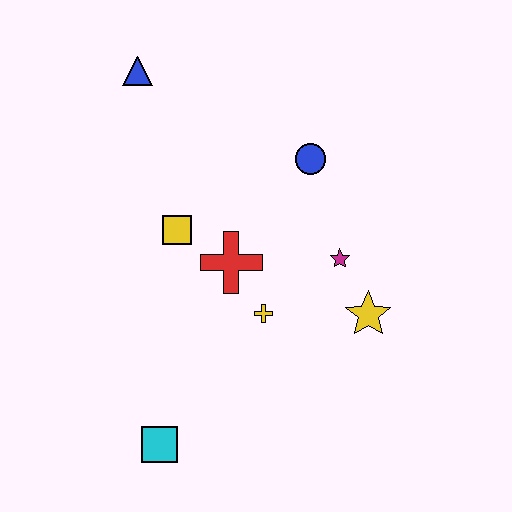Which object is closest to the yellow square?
The red cross is closest to the yellow square.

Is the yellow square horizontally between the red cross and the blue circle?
No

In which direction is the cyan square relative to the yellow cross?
The cyan square is below the yellow cross.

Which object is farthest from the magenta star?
The blue triangle is farthest from the magenta star.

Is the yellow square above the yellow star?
Yes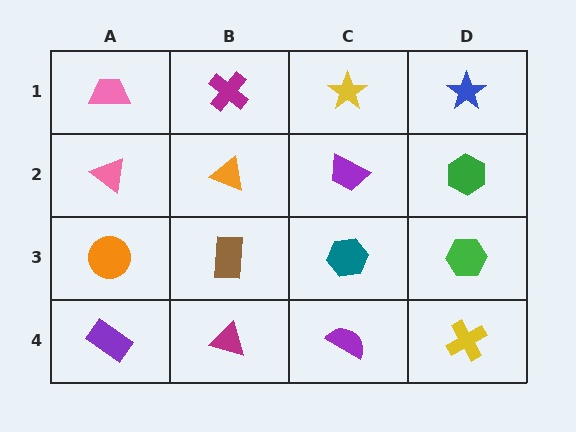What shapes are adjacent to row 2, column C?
A yellow star (row 1, column C), a teal hexagon (row 3, column C), an orange triangle (row 2, column B), a green hexagon (row 2, column D).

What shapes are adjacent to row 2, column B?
A magenta cross (row 1, column B), a brown rectangle (row 3, column B), a pink triangle (row 2, column A), a purple trapezoid (row 2, column C).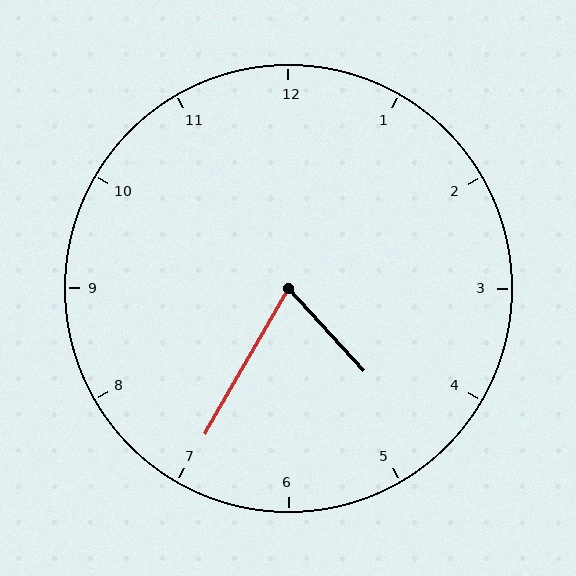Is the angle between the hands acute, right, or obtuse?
It is acute.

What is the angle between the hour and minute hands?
Approximately 72 degrees.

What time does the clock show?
4:35.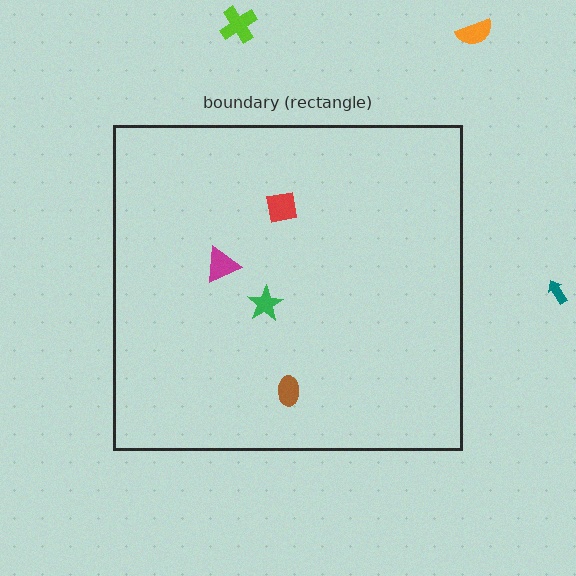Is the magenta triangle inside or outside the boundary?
Inside.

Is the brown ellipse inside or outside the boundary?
Inside.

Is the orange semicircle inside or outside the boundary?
Outside.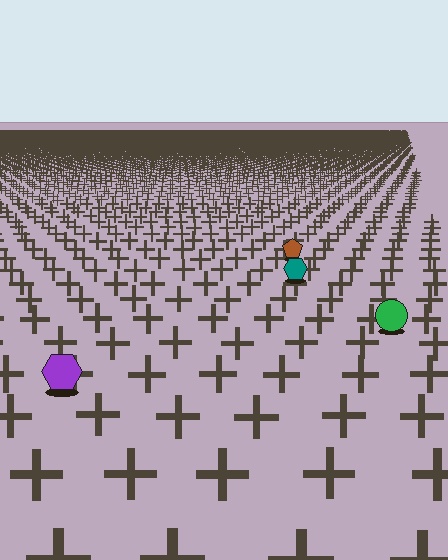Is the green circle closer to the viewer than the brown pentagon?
Yes. The green circle is closer — you can tell from the texture gradient: the ground texture is coarser near it.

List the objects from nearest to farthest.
From nearest to farthest: the purple hexagon, the green circle, the teal hexagon, the brown pentagon.